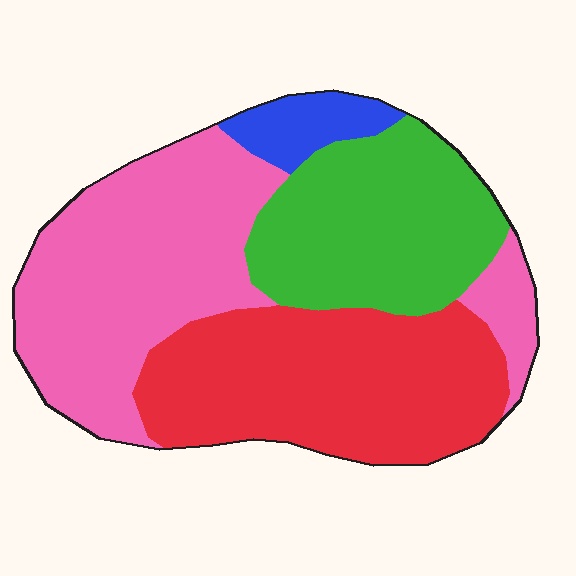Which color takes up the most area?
Pink, at roughly 35%.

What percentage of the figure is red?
Red takes up about one third (1/3) of the figure.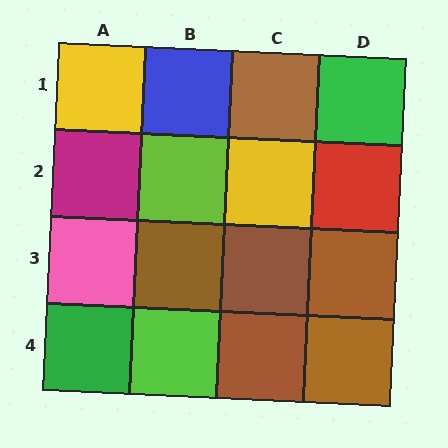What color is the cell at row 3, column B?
Brown.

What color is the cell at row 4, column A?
Green.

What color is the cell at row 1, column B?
Blue.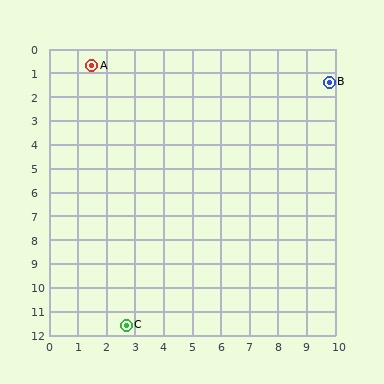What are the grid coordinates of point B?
Point B is at approximately (9.8, 1.4).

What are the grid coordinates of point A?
Point A is at approximately (1.5, 0.7).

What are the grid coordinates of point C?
Point C is at approximately (2.7, 11.6).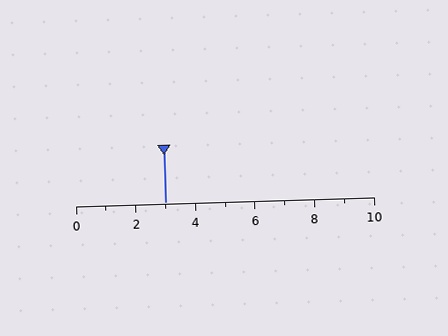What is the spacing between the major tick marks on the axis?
The major ticks are spaced 2 apart.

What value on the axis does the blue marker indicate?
The marker indicates approximately 3.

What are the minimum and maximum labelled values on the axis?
The axis runs from 0 to 10.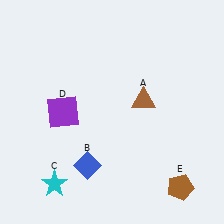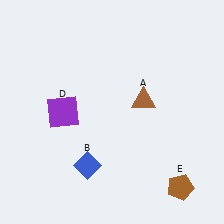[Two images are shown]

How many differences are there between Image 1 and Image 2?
There is 1 difference between the two images.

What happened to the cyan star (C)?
The cyan star (C) was removed in Image 2. It was in the bottom-left area of Image 1.